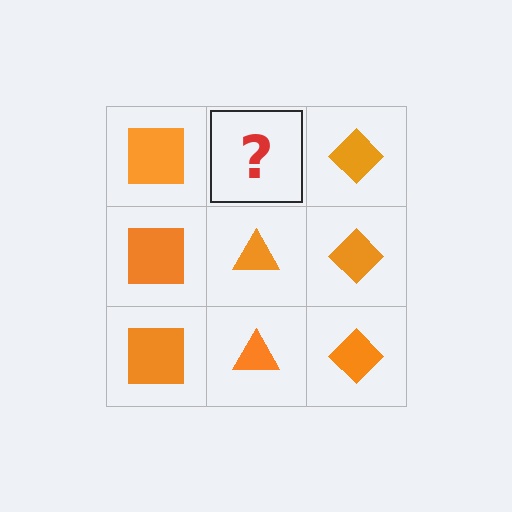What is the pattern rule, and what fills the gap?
The rule is that each column has a consistent shape. The gap should be filled with an orange triangle.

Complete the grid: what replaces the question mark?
The question mark should be replaced with an orange triangle.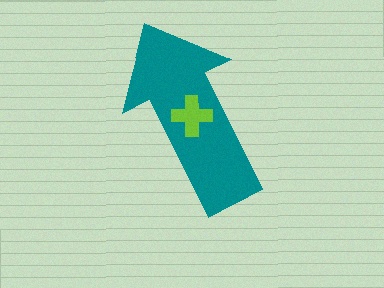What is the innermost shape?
The lime cross.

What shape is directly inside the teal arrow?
The lime cross.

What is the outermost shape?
The teal arrow.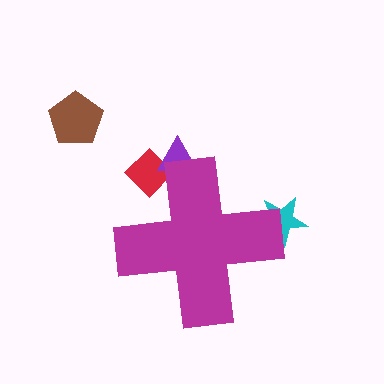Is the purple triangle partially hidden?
Yes, the purple triangle is partially hidden behind the magenta cross.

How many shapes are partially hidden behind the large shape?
3 shapes are partially hidden.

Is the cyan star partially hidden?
Yes, the cyan star is partially hidden behind the magenta cross.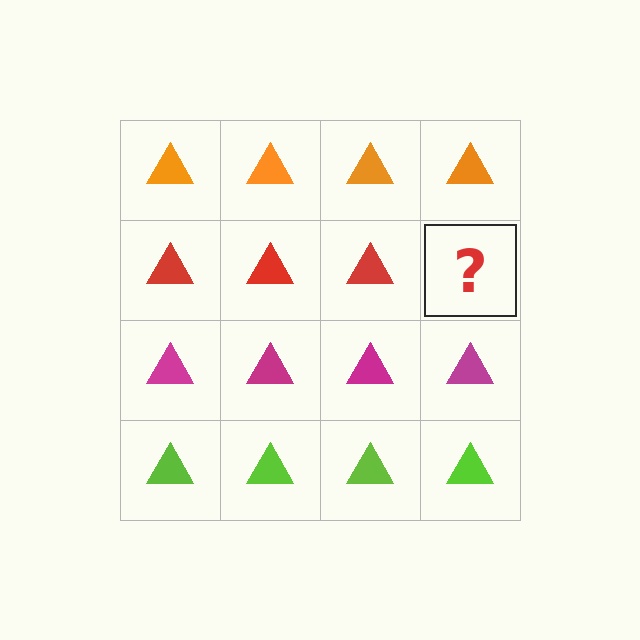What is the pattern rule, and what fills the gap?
The rule is that each row has a consistent color. The gap should be filled with a red triangle.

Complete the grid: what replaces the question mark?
The question mark should be replaced with a red triangle.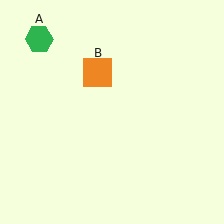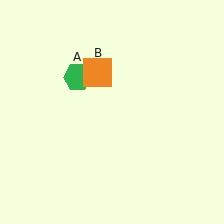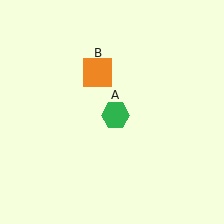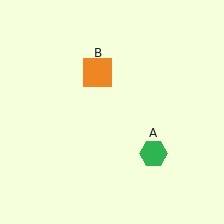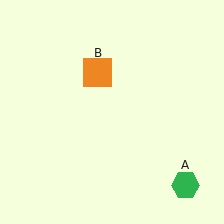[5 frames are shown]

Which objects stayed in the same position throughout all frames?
Orange square (object B) remained stationary.